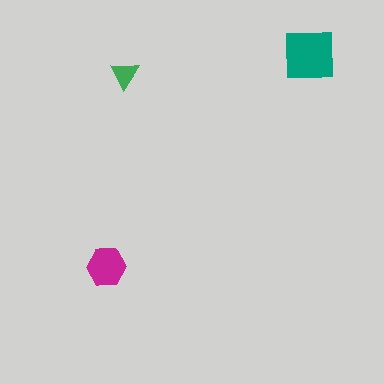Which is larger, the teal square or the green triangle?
The teal square.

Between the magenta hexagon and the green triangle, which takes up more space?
The magenta hexagon.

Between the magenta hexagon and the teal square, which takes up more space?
The teal square.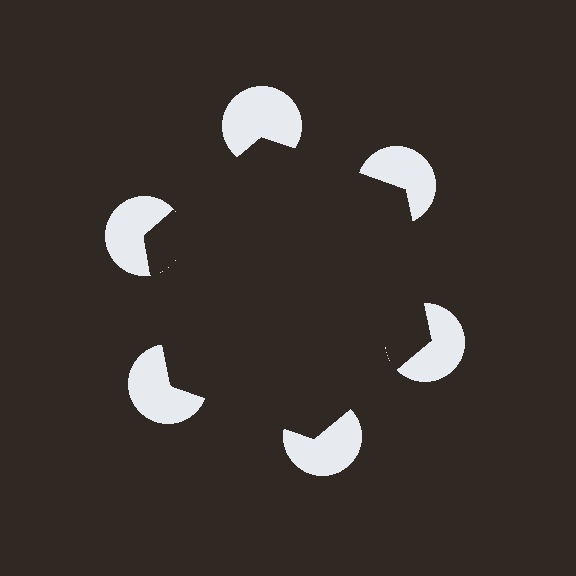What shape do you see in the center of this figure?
An illusory hexagon — its edges are inferred from the aligned wedge cuts in the pac-man discs, not physically drawn.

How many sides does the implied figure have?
6 sides.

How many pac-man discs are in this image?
There are 6 — one at each vertex of the illusory hexagon.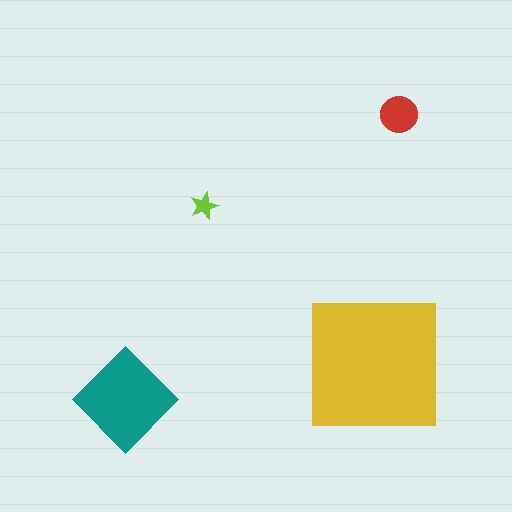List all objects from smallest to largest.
The lime star, the red circle, the teal diamond, the yellow square.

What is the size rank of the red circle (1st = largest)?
3rd.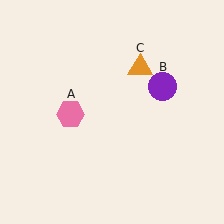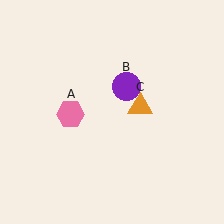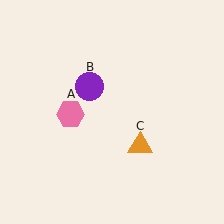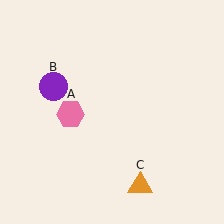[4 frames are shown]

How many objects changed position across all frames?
2 objects changed position: purple circle (object B), orange triangle (object C).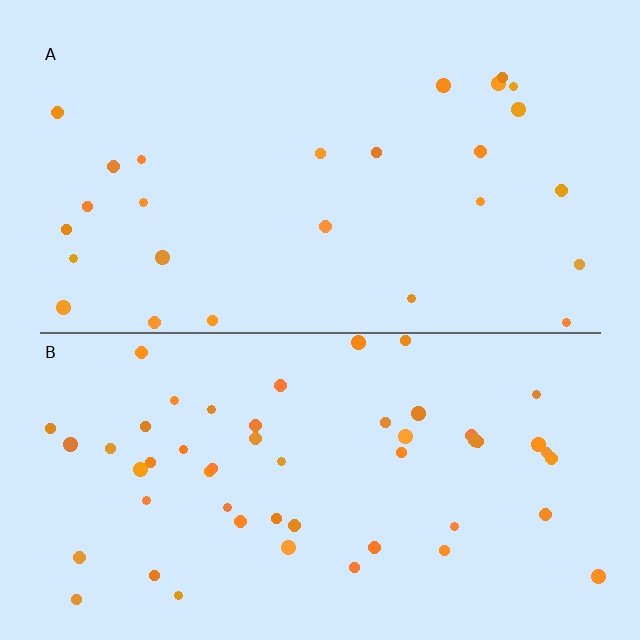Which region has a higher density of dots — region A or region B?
B (the bottom).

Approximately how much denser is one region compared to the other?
Approximately 2.0× — region B over region A.